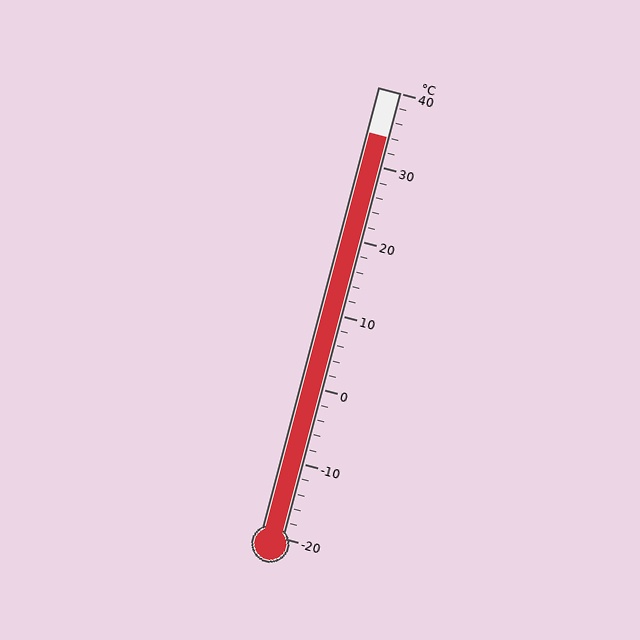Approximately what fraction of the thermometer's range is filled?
The thermometer is filled to approximately 90% of its range.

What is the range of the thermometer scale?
The thermometer scale ranges from -20°C to 40°C.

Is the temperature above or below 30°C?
The temperature is above 30°C.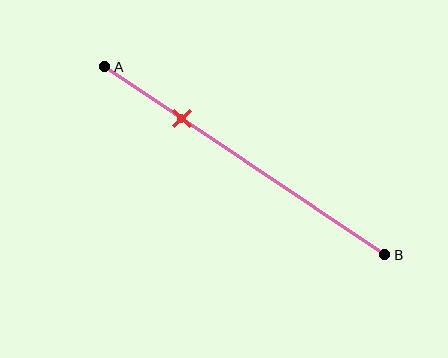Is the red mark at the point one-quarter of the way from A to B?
Yes, the mark is approximately at the one-quarter point.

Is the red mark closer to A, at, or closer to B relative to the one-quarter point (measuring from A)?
The red mark is approximately at the one-quarter point of segment AB.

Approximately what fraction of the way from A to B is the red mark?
The red mark is approximately 25% of the way from A to B.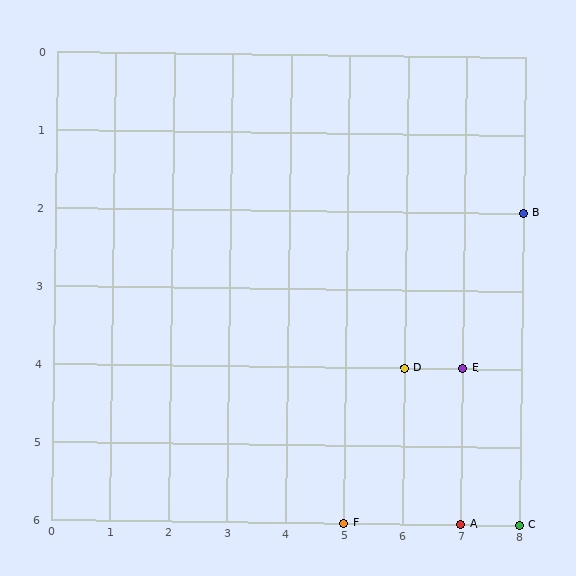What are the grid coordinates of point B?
Point B is at grid coordinates (8, 2).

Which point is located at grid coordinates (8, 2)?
Point B is at (8, 2).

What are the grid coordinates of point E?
Point E is at grid coordinates (7, 4).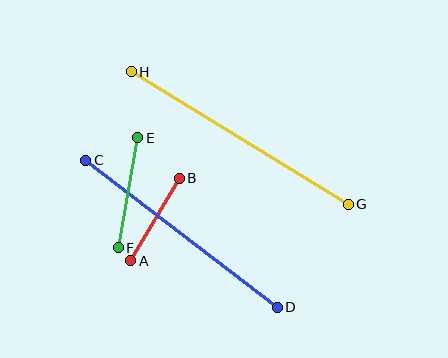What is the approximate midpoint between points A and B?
The midpoint is at approximately (155, 219) pixels.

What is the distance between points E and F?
The distance is approximately 112 pixels.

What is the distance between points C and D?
The distance is approximately 242 pixels.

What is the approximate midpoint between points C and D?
The midpoint is at approximately (182, 234) pixels.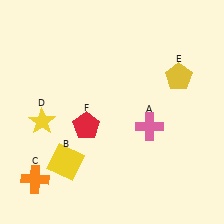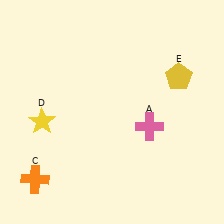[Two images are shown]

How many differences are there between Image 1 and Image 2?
There are 2 differences between the two images.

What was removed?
The red pentagon (F), the yellow square (B) were removed in Image 2.